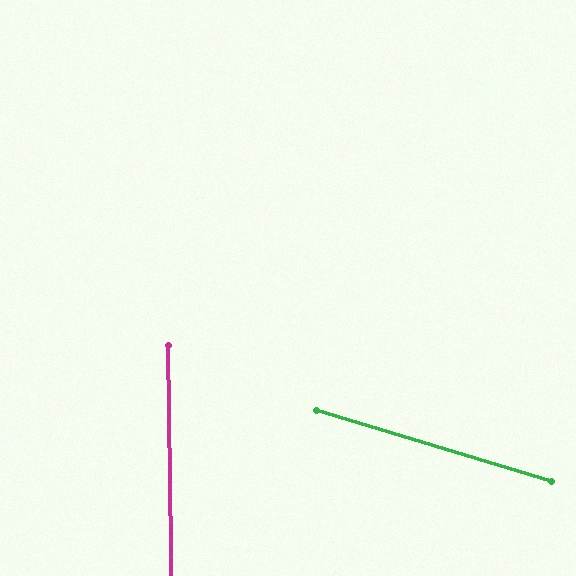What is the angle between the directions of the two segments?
Approximately 73 degrees.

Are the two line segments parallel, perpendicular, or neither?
Neither parallel nor perpendicular — they differ by about 73°.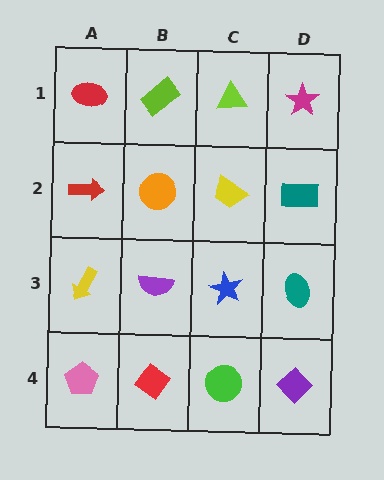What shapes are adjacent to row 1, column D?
A teal rectangle (row 2, column D), a lime triangle (row 1, column C).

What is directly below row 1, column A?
A red arrow.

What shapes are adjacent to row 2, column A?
A red ellipse (row 1, column A), a yellow arrow (row 3, column A), an orange circle (row 2, column B).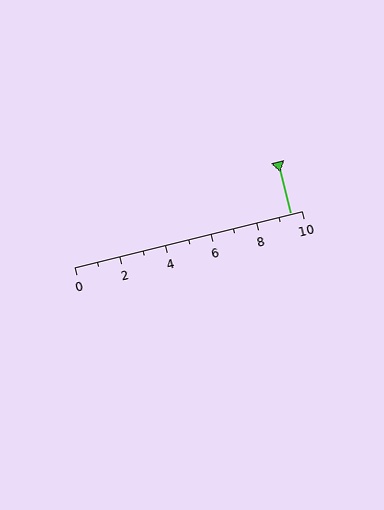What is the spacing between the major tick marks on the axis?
The major ticks are spaced 2 apart.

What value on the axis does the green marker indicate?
The marker indicates approximately 9.5.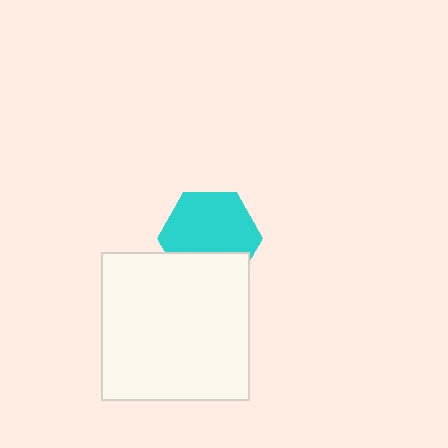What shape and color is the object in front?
The object in front is a white square.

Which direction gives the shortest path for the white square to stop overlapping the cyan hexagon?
Moving down gives the shortest separation.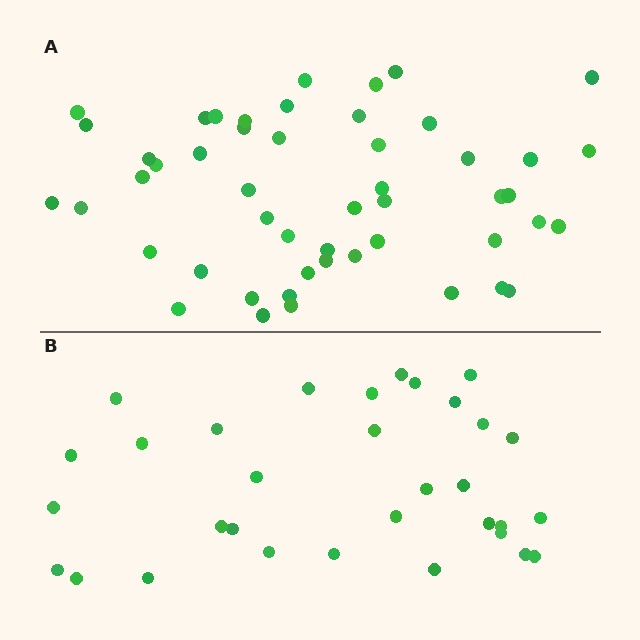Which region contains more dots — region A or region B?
Region A (the top region) has more dots.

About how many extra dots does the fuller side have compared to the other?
Region A has approximately 20 more dots than region B.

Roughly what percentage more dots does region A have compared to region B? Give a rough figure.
About 55% more.